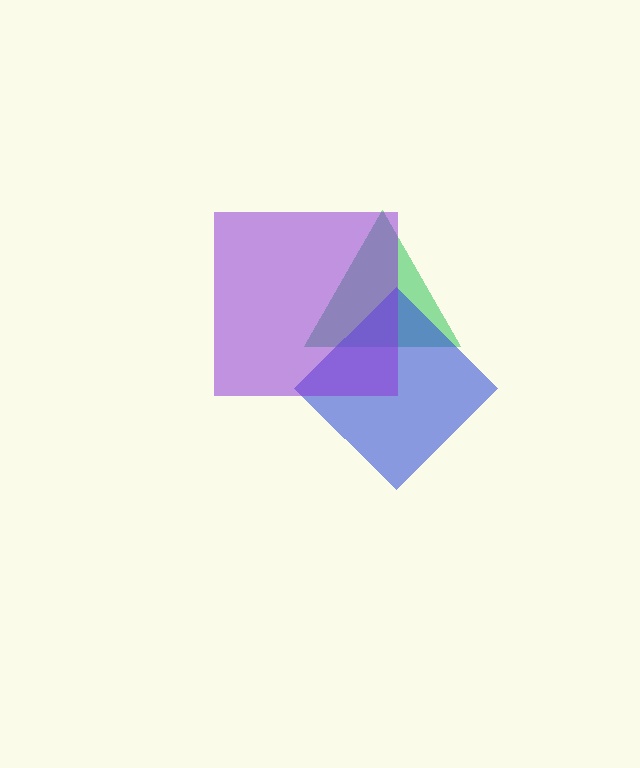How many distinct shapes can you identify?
There are 3 distinct shapes: a green triangle, a blue diamond, a purple square.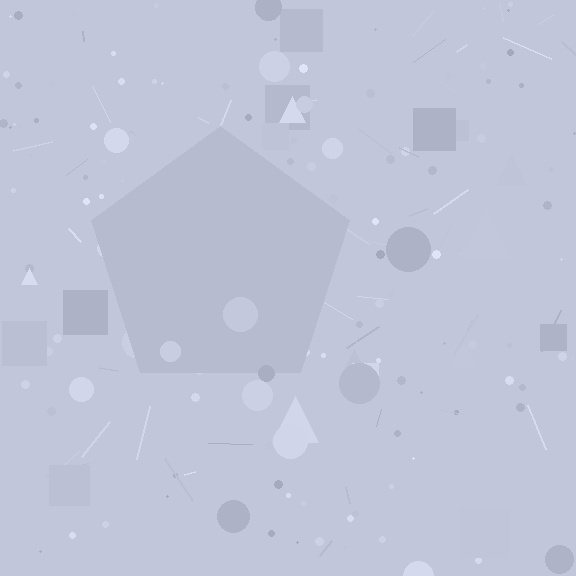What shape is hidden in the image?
A pentagon is hidden in the image.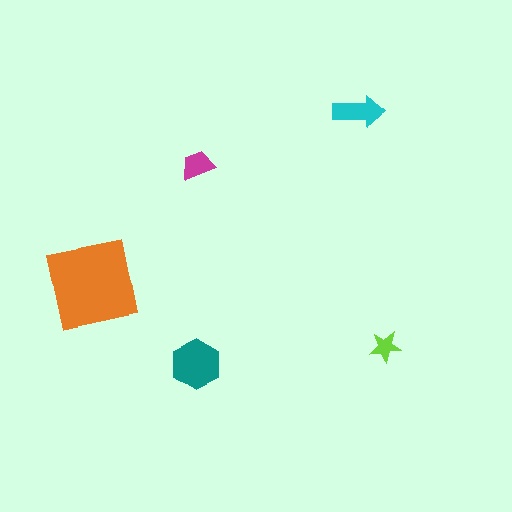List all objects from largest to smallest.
The orange square, the teal hexagon, the cyan arrow, the magenta trapezoid, the lime star.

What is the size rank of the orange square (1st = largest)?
1st.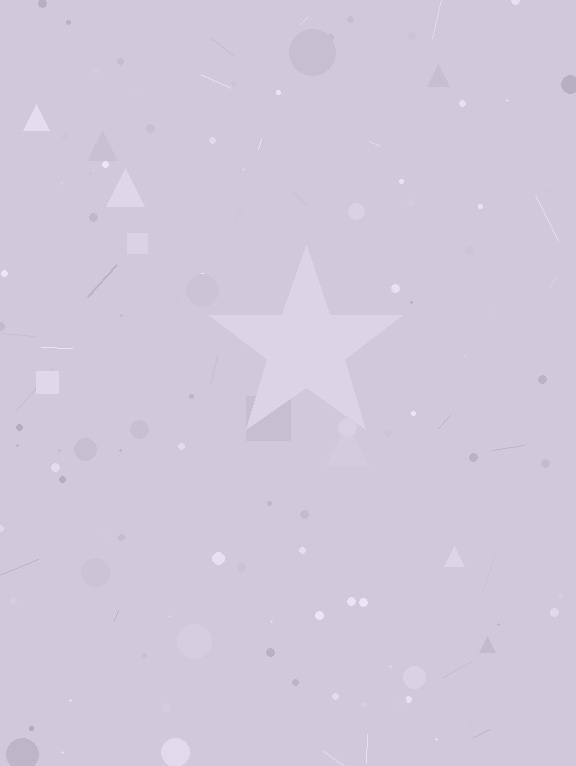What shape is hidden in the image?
A star is hidden in the image.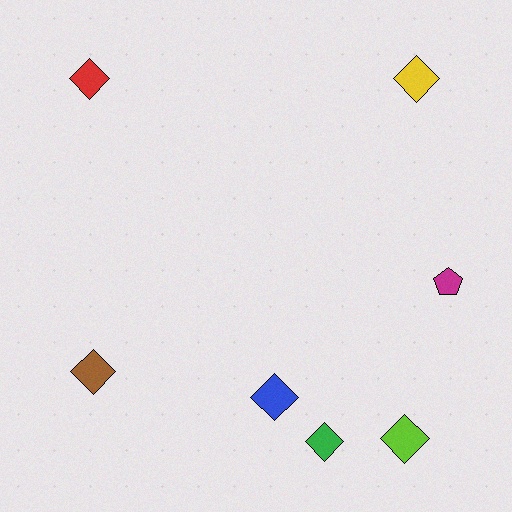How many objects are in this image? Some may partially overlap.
There are 7 objects.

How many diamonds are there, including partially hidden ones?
There are 6 diamonds.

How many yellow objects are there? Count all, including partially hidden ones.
There is 1 yellow object.